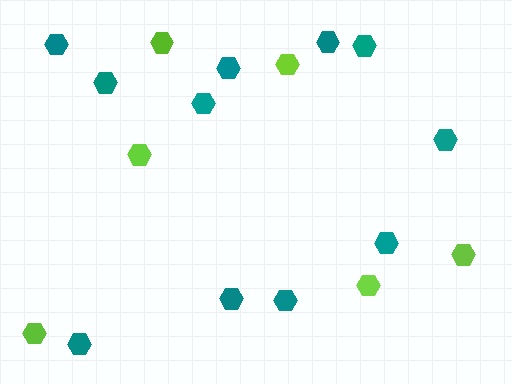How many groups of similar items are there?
There are 2 groups: one group of teal hexagons (11) and one group of lime hexagons (6).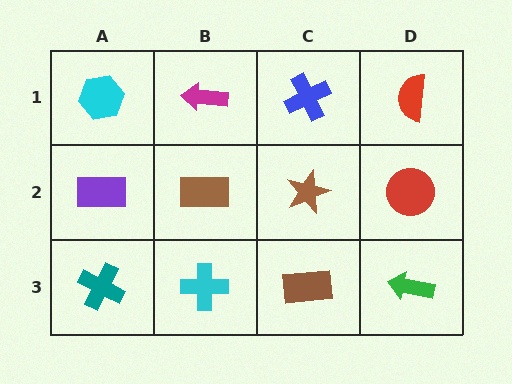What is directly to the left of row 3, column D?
A brown rectangle.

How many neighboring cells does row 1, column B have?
3.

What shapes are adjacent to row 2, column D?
A red semicircle (row 1, column D), a green arrow (row 3, column D), a brown star (row 2, column C).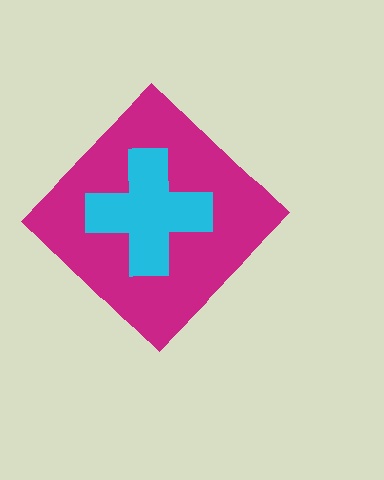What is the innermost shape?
The cyan cross.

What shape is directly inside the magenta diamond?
The cyan cross.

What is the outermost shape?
The magenta diamond.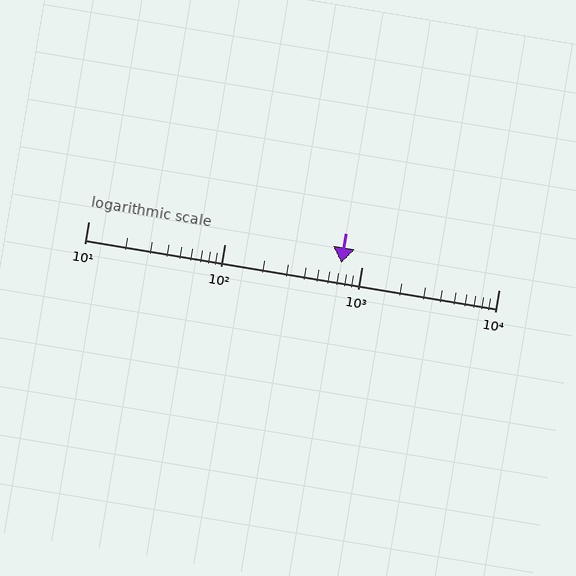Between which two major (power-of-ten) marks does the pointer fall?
The pointer is between 100 and 1000.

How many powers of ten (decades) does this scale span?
The scale spans 3 decades, from 10 to 10000.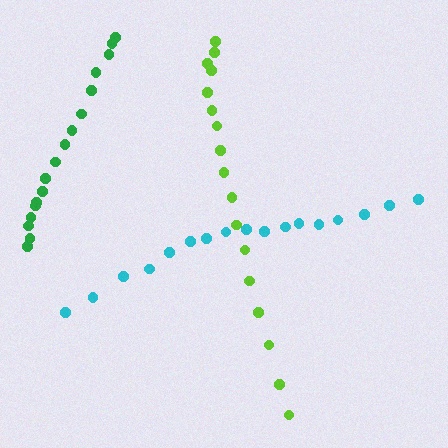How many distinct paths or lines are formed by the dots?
There are 3 distinct paths.